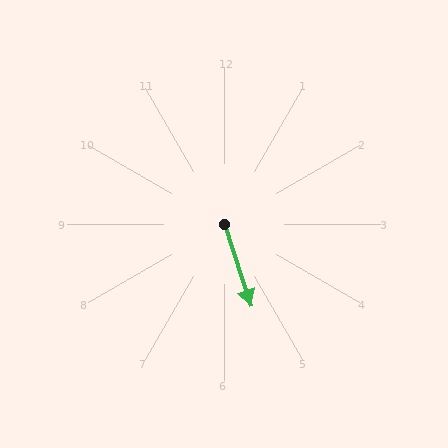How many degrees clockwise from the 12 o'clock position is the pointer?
Approximately 162 degrees.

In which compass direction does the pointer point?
South.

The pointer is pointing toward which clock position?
Roughly 5 o'clock.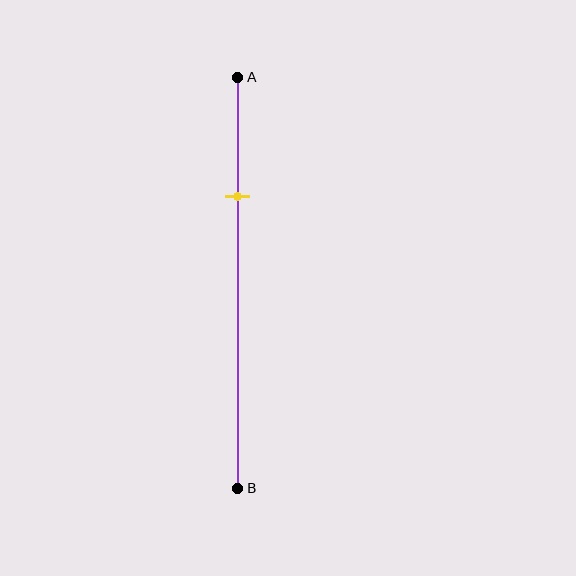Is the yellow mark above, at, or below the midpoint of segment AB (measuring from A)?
The yellow mark is above the midpoint of segment AB.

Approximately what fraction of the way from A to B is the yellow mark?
The yellow mark is approximately 30% of the way from A to B.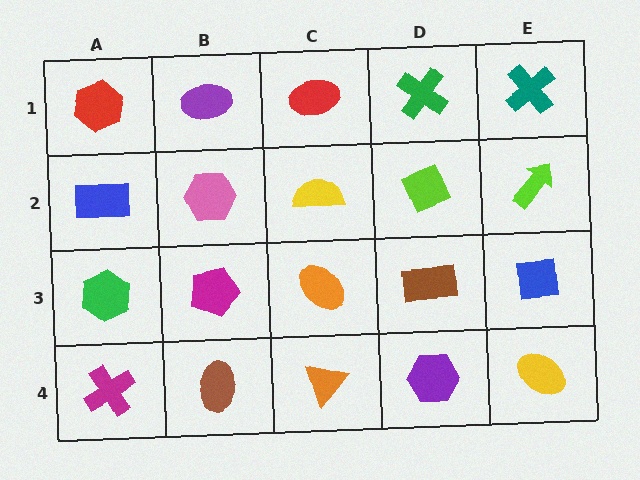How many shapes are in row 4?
5 shapes.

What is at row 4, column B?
A brown ellipse.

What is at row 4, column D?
A purple hexagon.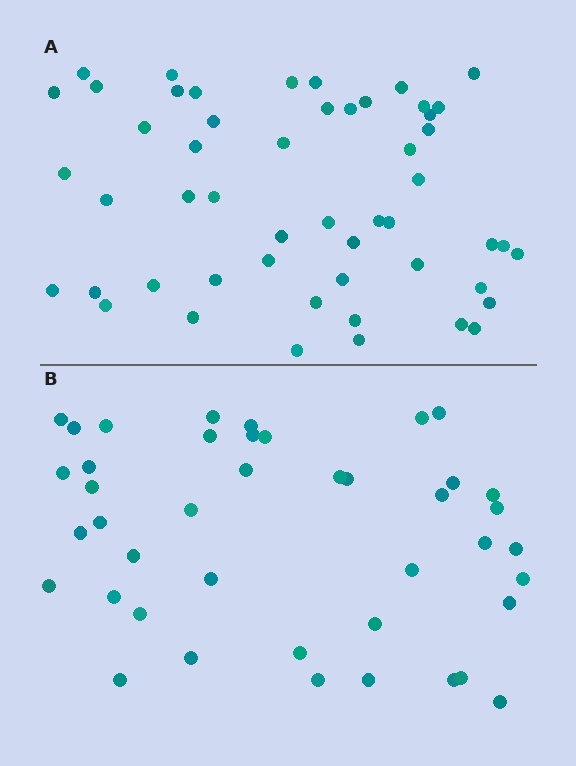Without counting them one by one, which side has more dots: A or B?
Region A (the top region) has more dots.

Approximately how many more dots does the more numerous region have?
Region A has roughly 10 or so more dots than region B.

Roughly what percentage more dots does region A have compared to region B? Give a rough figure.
About 25% more.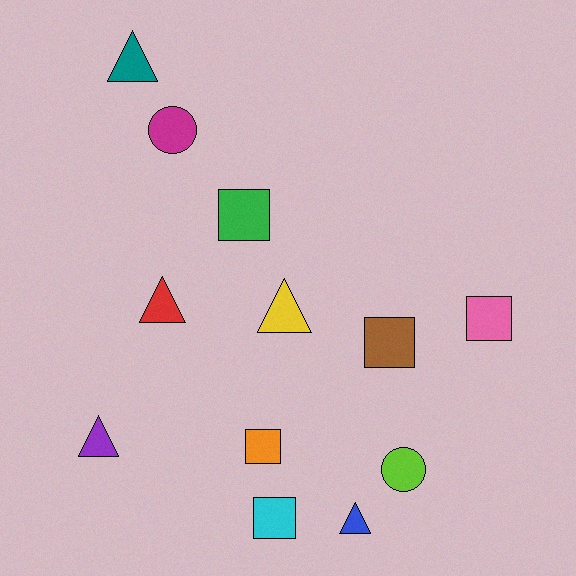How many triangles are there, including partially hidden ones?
There are 5 triangles.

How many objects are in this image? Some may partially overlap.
There are 12 objects.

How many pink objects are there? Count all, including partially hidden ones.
There is 1 pink object.